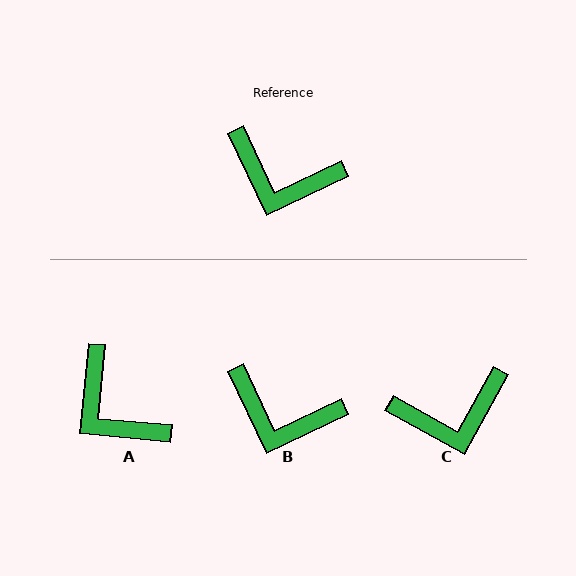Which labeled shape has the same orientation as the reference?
B.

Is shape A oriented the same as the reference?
No, it is off by about 31 degrees.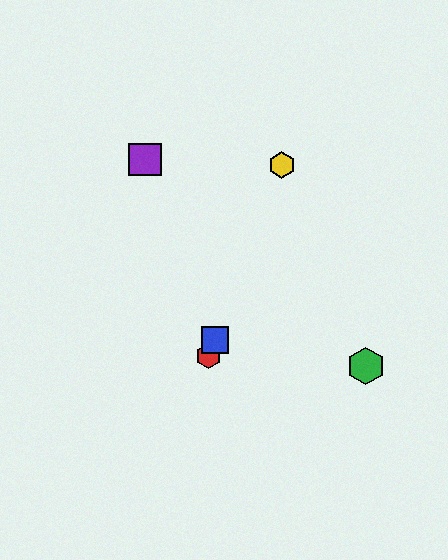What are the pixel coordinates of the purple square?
The purple square is at (145, 160).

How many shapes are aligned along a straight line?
3 shapes (the red hexagon, the blue square, the yellow hexagon) are aligned along a straight line.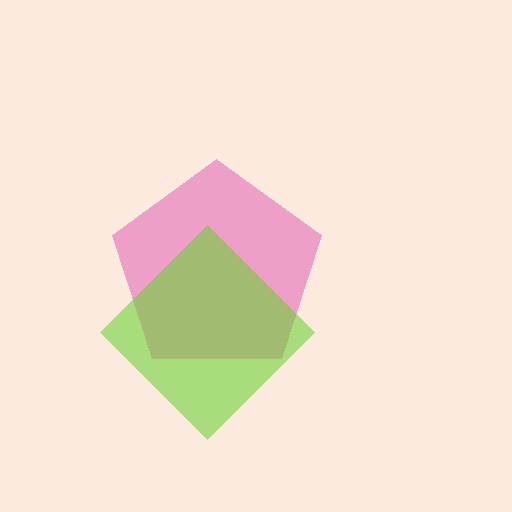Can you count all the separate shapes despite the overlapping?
Yes, there are 2 separate shapes.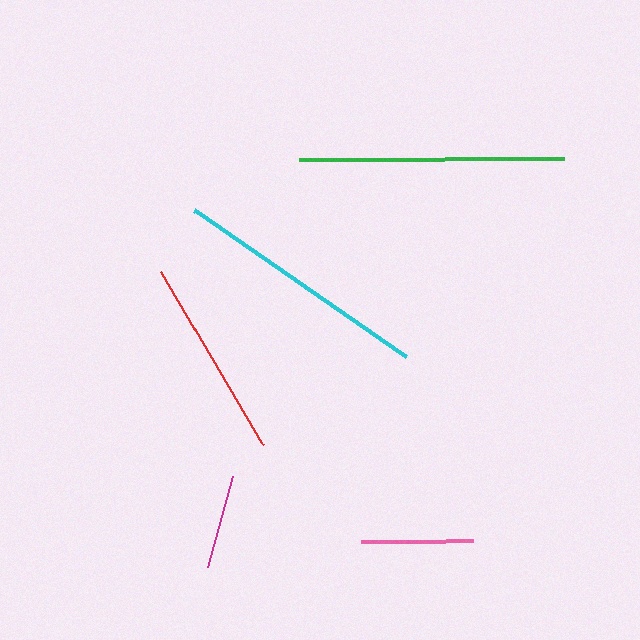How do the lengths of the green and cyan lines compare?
The green and cyan lines are approximately the same length.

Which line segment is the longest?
The green line is the longest at approximately 265 pixels.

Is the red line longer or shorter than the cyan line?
The cyan line is longer than the red line.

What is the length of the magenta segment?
The magenta segment is approximately 95 pixels long.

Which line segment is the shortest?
The magenta line is the shortest at approximately 95 pixels.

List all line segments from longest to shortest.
From longest to shortest: green, cyan, red, pink, magenta.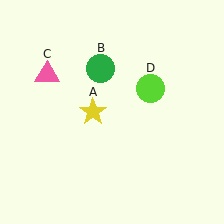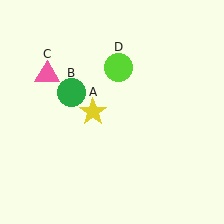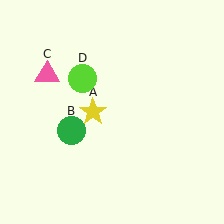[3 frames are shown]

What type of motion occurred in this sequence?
The green circle (object B), lime circle (object D) rotated counterclockwise around the center of the scene.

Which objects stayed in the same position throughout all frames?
Yellow star (object A) and pink triangle (object C) remained stationary.